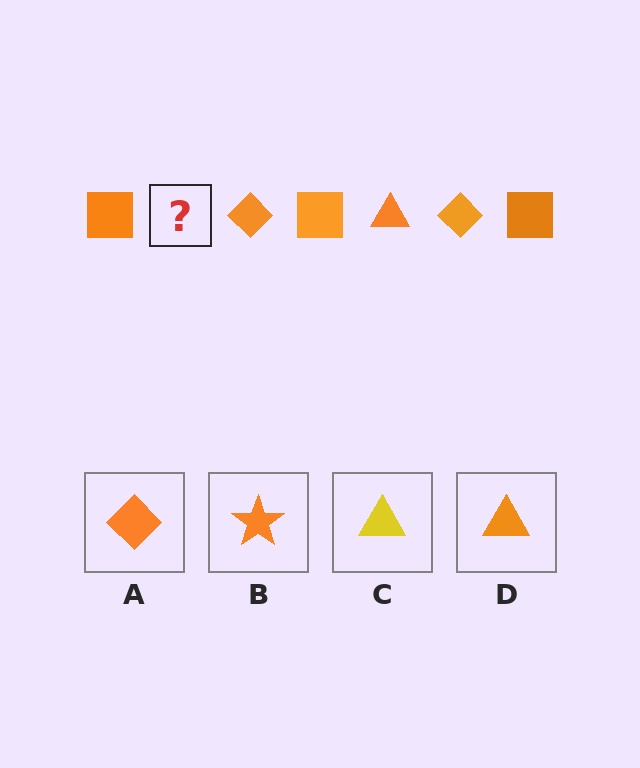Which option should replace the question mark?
Option D.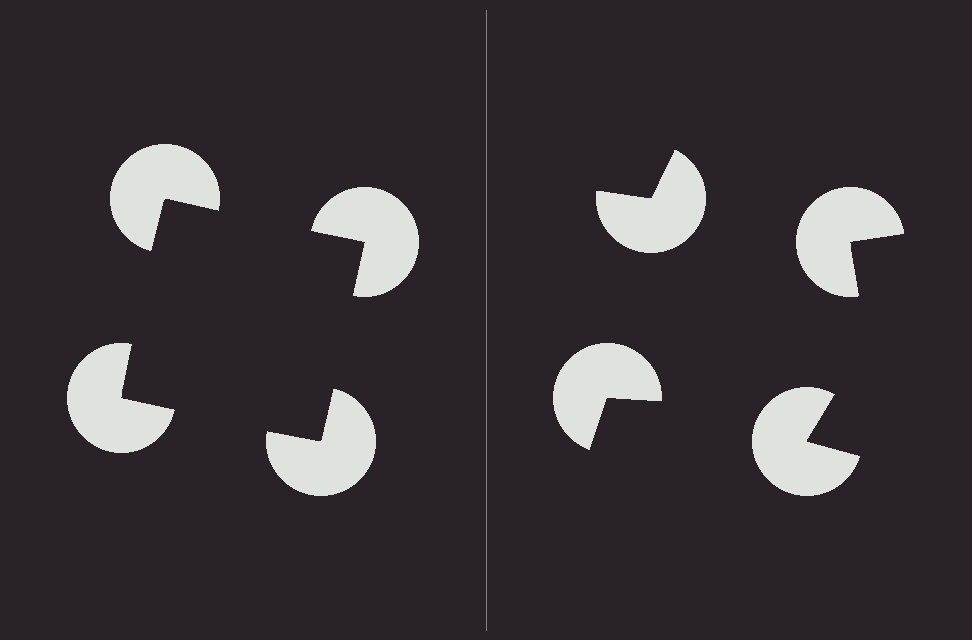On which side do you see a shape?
An illusory square appears on the left side. On the right side the wedge cuts are rotated, so no coherent shape forms.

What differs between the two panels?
The pac-man discs are positioned identically on both sides; only the wedge orientations differ. On the left they align to a square; on the right they are misaligned.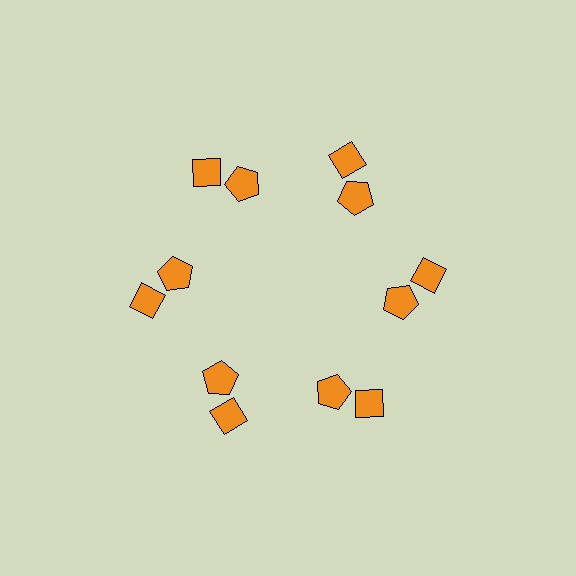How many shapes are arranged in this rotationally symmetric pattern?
There are 12 shapes, arranged in 6 groups of 2.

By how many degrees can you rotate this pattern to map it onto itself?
The pattern maps onto itself every 60 degrees of rotation.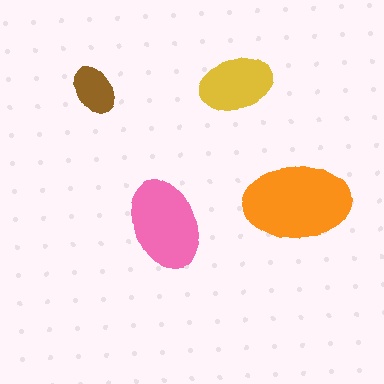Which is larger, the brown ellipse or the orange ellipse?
The orange one.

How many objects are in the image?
There are 4 objects in the image.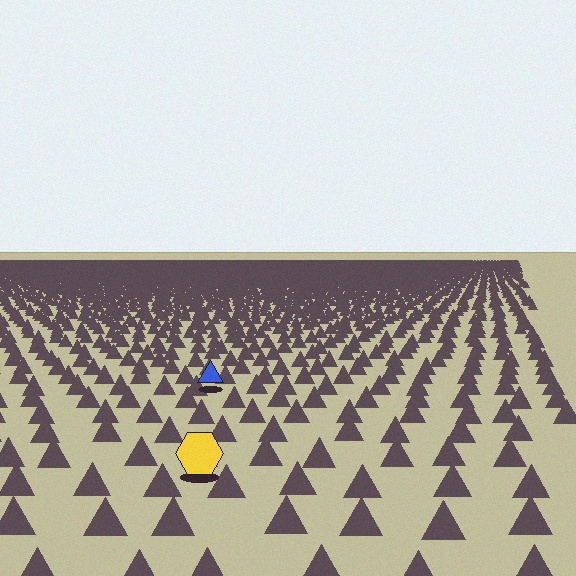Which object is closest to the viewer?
The yellow hexagon is closest. The texture marks near it are larger and more spread out.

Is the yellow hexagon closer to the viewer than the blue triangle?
Yes. The yellow hexagon is closer — you can tell from the texture gradient: the ground texture is coarser near it.